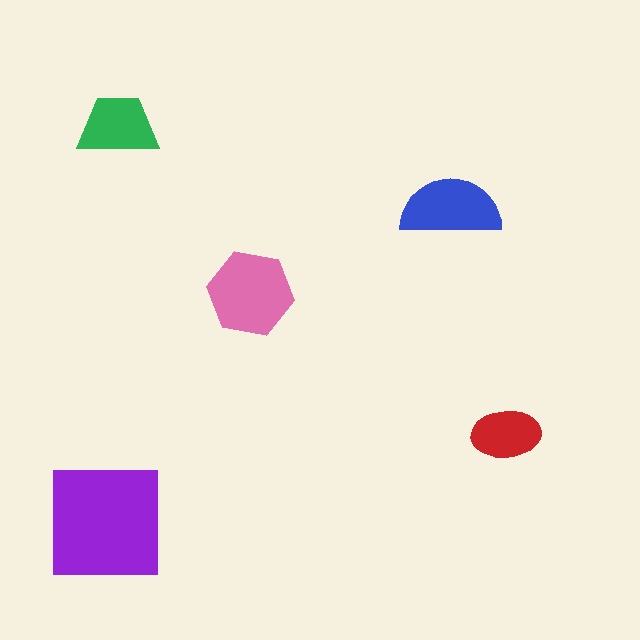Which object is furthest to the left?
The purple square is leftmost.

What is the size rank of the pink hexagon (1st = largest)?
2nd.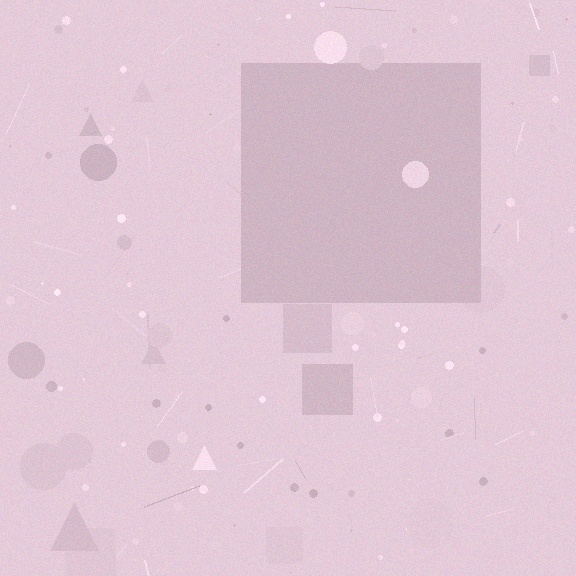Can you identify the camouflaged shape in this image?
The camouflaged shape is a square.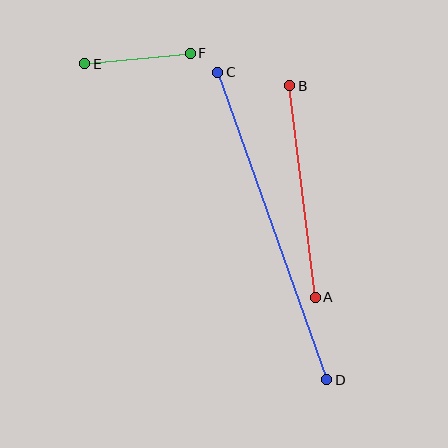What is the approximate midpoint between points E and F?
The midpoint is at approximately (137, 59) pixels.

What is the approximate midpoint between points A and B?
The midpoint is at approximately (302, 191) pixels.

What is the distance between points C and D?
The distance is approximately 326 pixels.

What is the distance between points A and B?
The distance is approximately 213 pixels.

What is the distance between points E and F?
The distance is approximately 106 pixels.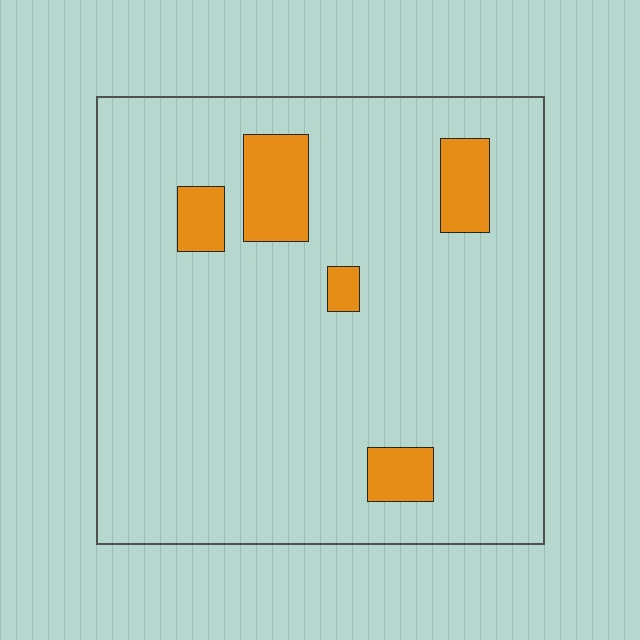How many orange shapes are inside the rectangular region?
5.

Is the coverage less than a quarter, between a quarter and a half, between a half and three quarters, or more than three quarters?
Less than a quarter.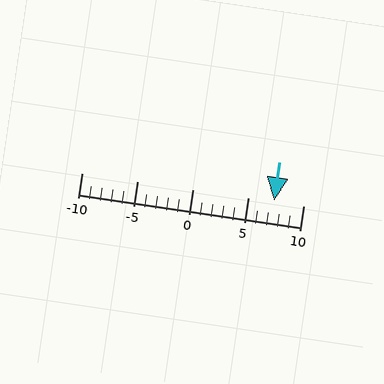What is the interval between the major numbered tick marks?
The major tick marks are spaced 5 units apart.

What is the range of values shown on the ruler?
The ruler shows values from -10 to 10.